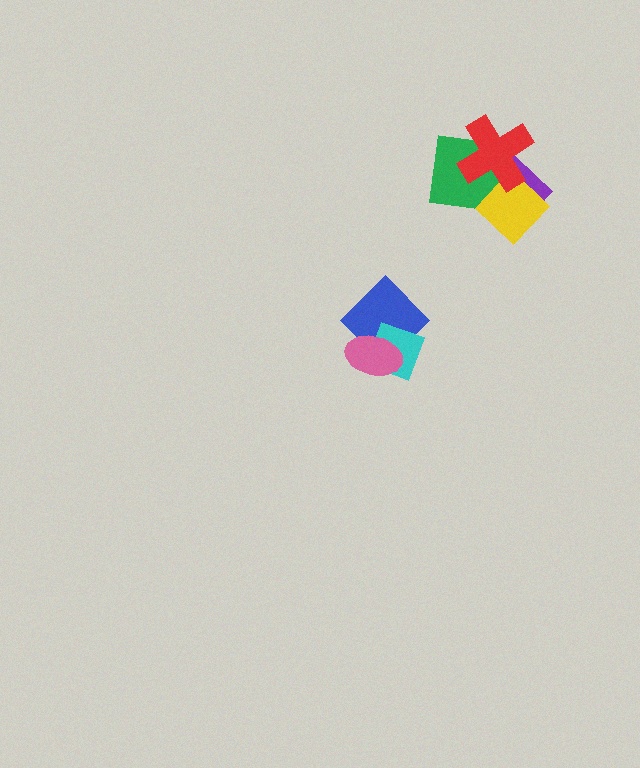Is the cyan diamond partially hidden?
Yes, it is partially covered by another shape.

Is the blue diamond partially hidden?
Yes, it is partially covered by another shape.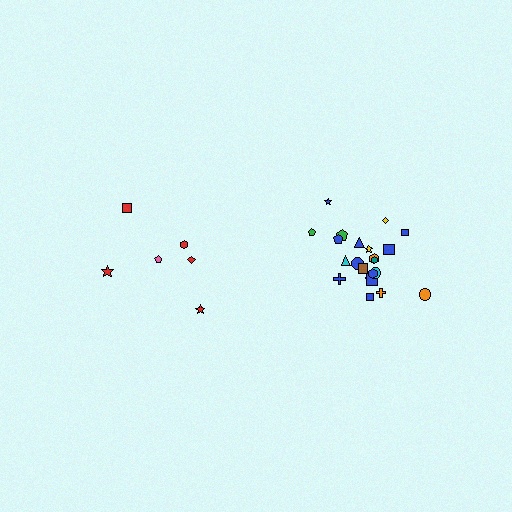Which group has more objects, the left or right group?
The right group.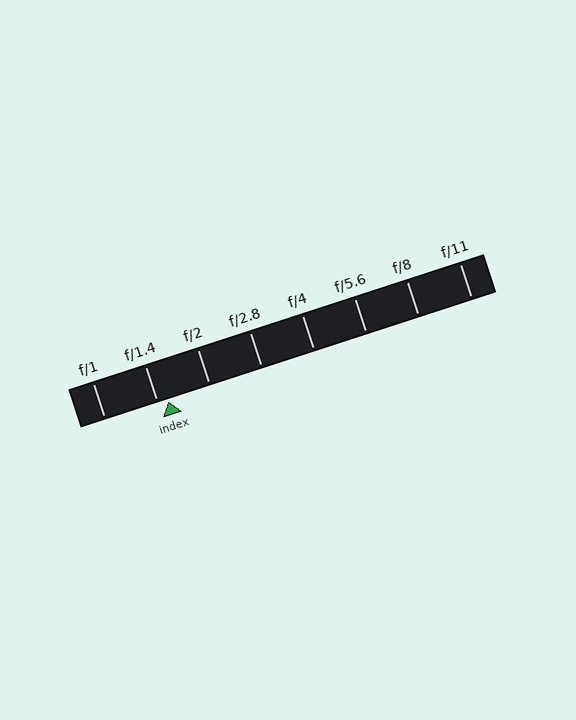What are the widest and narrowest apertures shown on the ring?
The widest aperture shown is f/1 and the narrowest is f/11.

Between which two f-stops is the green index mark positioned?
The index mark is between f/1.4 and f/2.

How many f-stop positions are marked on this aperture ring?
There are 8 f-stop positions marked.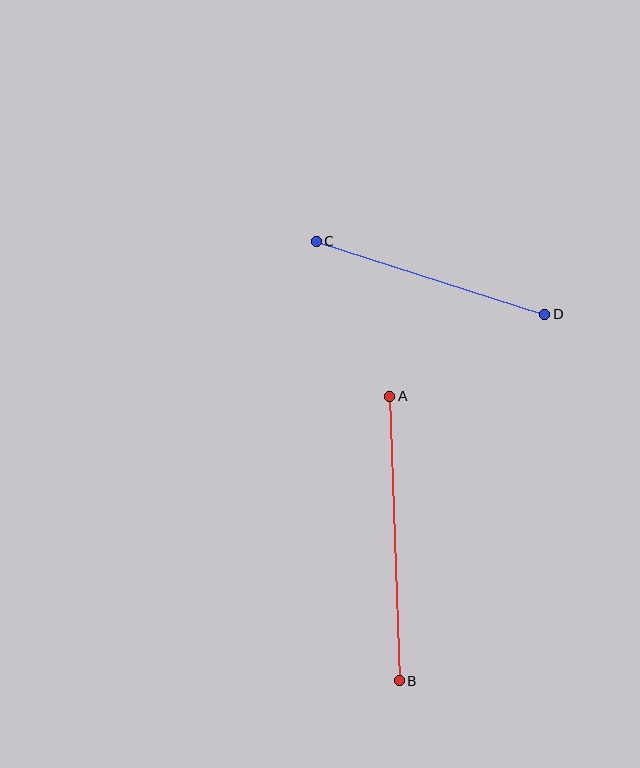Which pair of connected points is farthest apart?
Points A and B are farthest apart.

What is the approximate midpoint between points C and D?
The midpoint is at approximately (430, 278) pixels.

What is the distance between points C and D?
The distance is approximately 240 pixels.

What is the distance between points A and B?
The distance is approximately 284 pixels.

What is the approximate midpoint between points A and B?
The midpoint is at approximately (394, 539) pixels.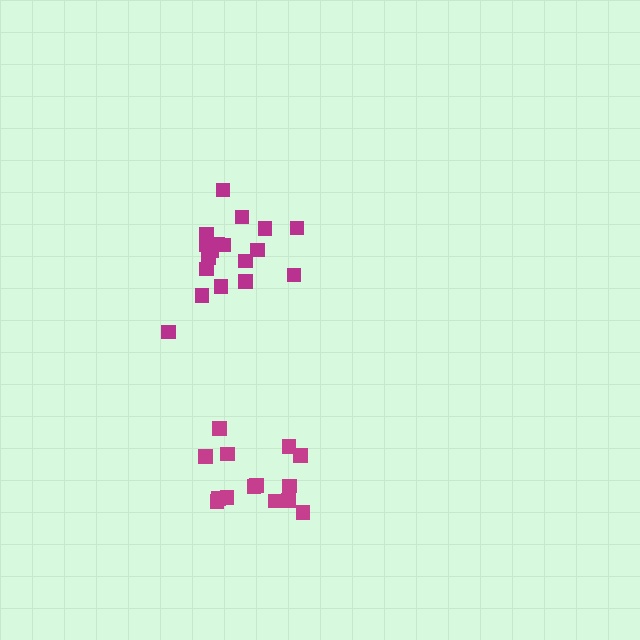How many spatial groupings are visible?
There are 2 spatial groupings.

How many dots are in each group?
Group 1: 14 dots, Group 2: 18 dots (32 total).